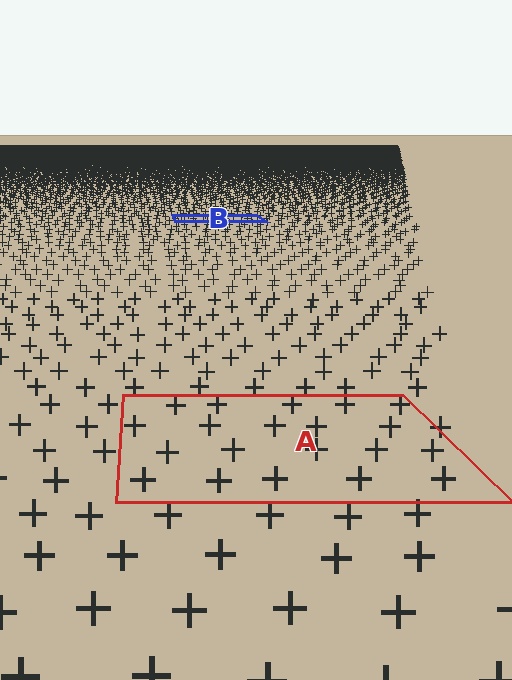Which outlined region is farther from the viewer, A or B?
Region B is farther from the viewer — the texture elements inside it appear smaller and more densely packed.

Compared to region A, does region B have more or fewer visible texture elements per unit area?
Region B has more texture elements per unit area — they are packed more densely because it is farther away.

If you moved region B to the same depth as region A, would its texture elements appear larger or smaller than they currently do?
They would appear larger. At a closer depth, the same texture elements are projected at a bigger on-screen size.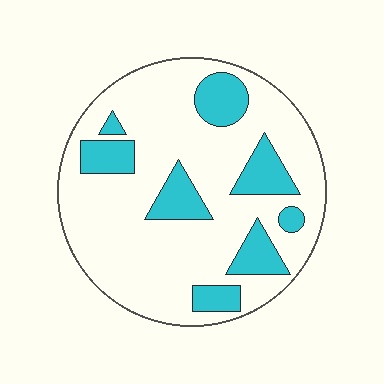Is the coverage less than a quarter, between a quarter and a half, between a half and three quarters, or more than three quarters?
Less than a quarter.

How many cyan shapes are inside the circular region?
8.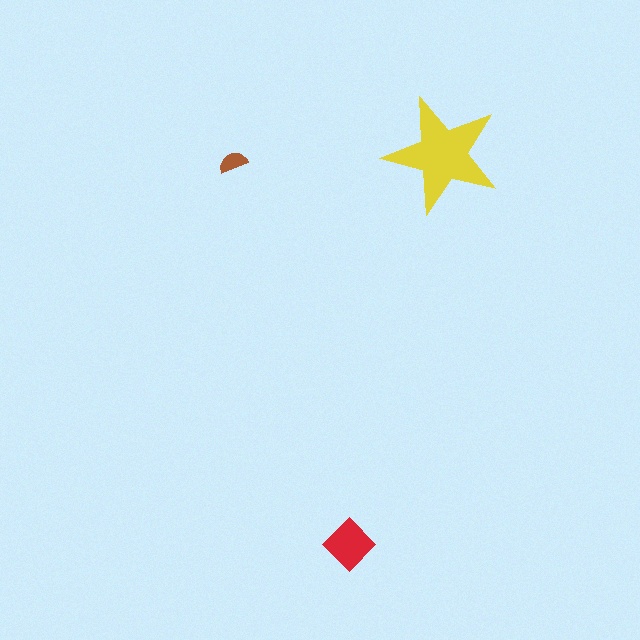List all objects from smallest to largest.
The brown semicircle, the red diamond, the yellow star.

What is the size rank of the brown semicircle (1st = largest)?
3rd.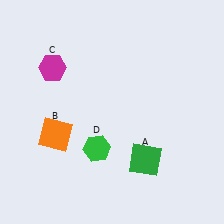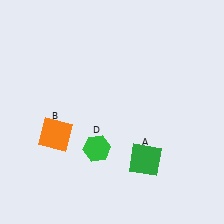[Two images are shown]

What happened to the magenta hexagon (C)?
The magenta hexagon (C) was removed in Image 2. It was in the top-left area of Image 1.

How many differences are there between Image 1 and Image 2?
There is 1 difference between the two images.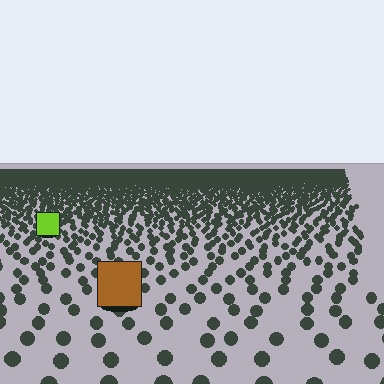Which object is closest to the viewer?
The brown square is closest. The texture marks near it are larger and more spread out.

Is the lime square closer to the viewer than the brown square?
No. The brown square is closer — you can tell from the texture gradient: the ground texture is coarser near it.